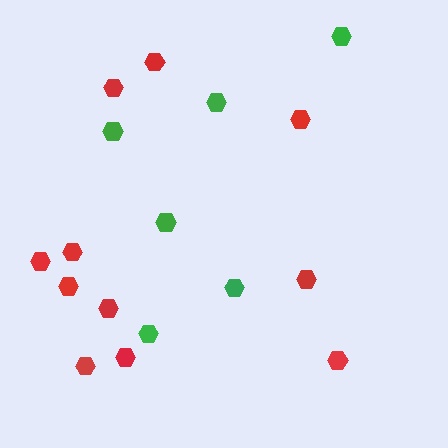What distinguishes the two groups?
There are 2 groups: one group of red hexagons (11) and one group of green hexagons (6).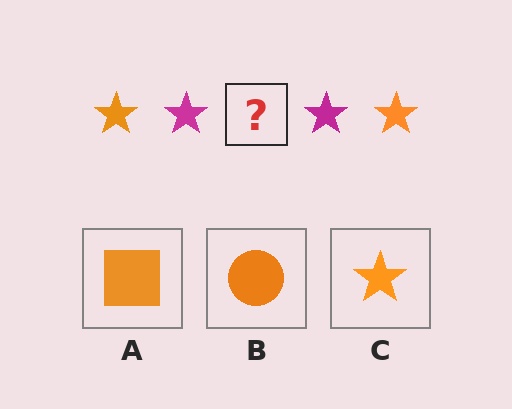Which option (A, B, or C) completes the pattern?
C.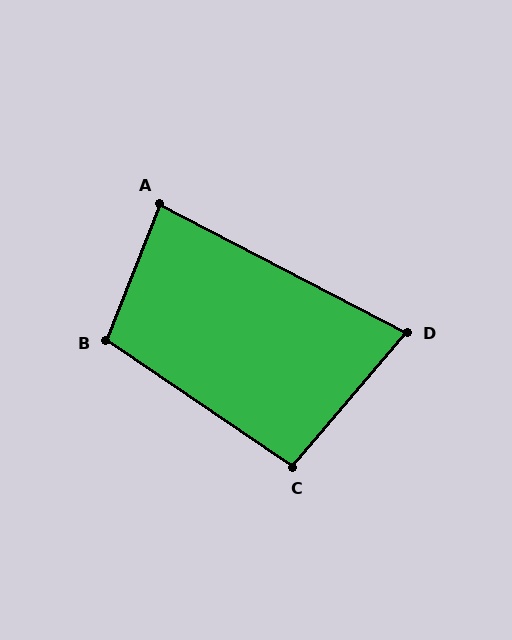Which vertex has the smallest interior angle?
D, at approximately 77 degrees.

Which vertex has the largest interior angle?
B, at approximately 103 degrees.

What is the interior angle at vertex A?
Approximately 84 degrees (acute).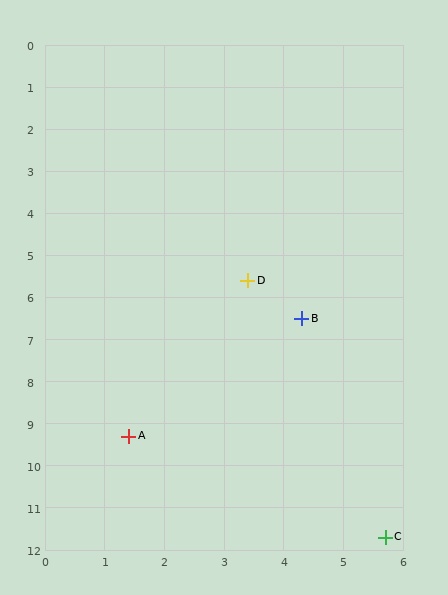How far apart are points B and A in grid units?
Points B and A are about 4.0 grid units apart.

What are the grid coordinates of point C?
Point C is at approximately (5.7, 11.7).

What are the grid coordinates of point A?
Point A is at approximately (1.4, 9.3).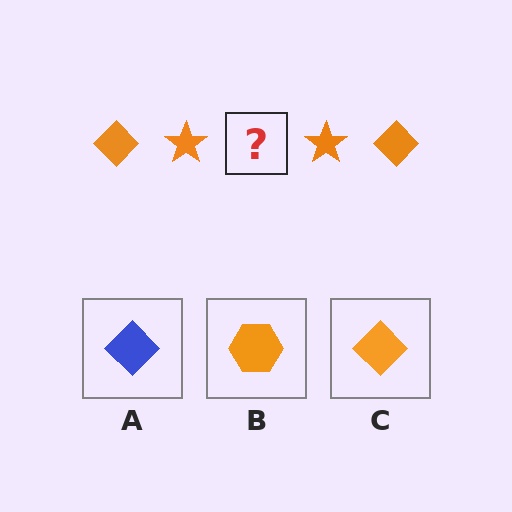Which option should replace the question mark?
Option C.